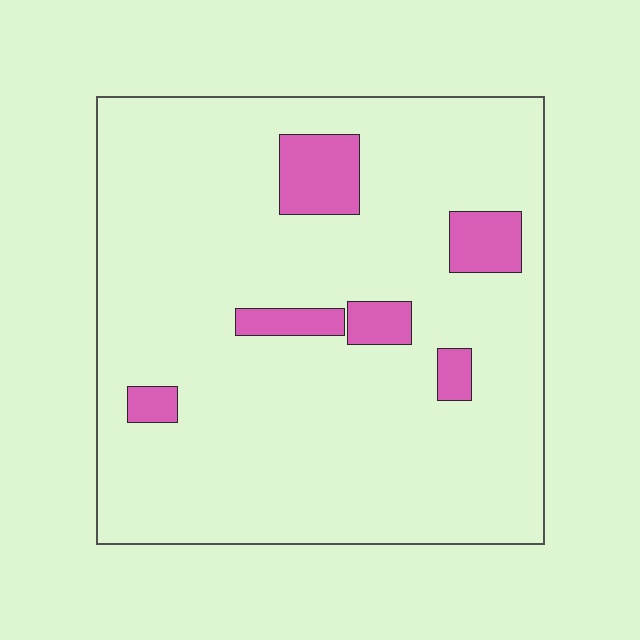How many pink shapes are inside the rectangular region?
6.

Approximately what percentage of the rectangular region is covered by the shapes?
Approximately 10%.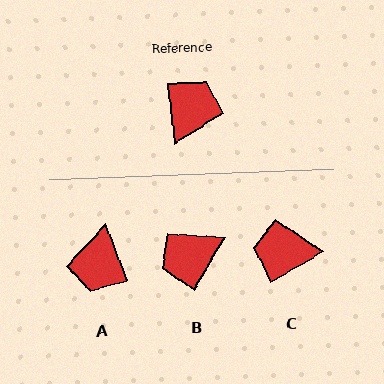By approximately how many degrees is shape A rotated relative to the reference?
Approximately 166 degrees clockwise.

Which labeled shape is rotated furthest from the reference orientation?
A, about 166 degrees away.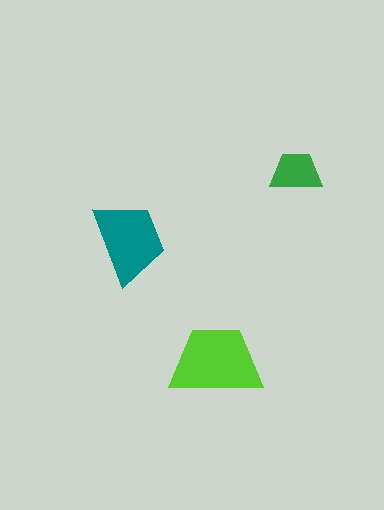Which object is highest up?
The green trapezoid is topmost.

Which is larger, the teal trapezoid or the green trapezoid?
The teal one.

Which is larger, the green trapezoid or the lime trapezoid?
The lime one.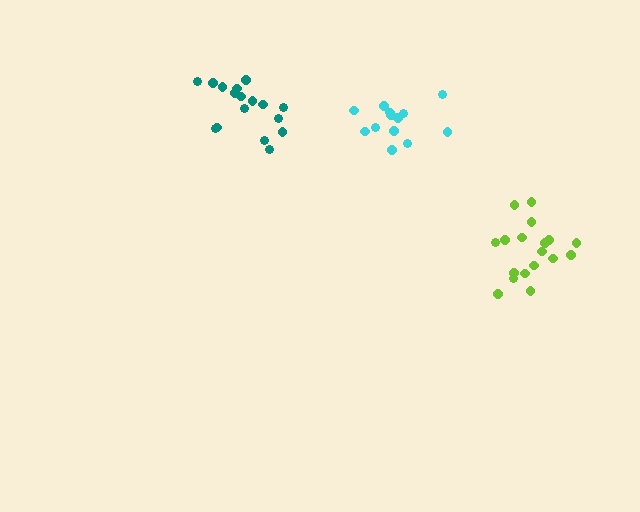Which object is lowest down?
The lime cluster is bottommost.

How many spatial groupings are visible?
There are 3 spatial groupings.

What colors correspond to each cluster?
The clusters are colored: cyan, lime, teal.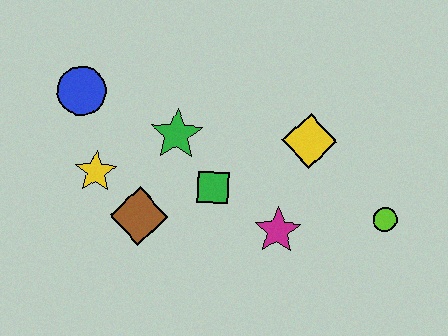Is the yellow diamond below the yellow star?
No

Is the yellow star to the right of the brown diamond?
No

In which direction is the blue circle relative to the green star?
The blue circle is to the left of the green star.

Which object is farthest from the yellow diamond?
The blue circle is farthest from the yellow diamond.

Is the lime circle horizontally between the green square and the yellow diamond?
No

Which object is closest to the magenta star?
The green square is closest to the magenta star.